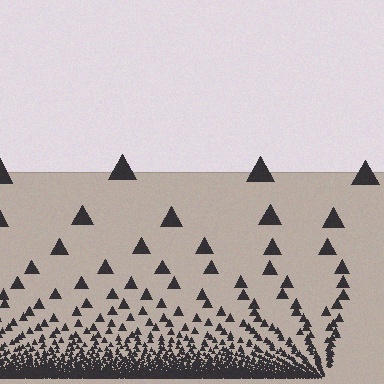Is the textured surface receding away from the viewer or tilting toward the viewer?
The surface appears to tilt toward the viewer. Texture elements get larger and sparser toward the top.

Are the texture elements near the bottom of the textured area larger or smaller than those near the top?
Smaller. The gradient is inverted — elements near the bottom are smaller and denser.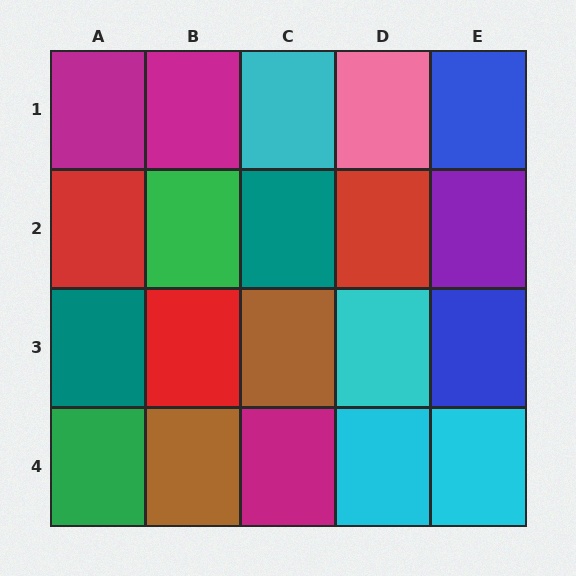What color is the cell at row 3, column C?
Brown.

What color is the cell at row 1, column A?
Magenta.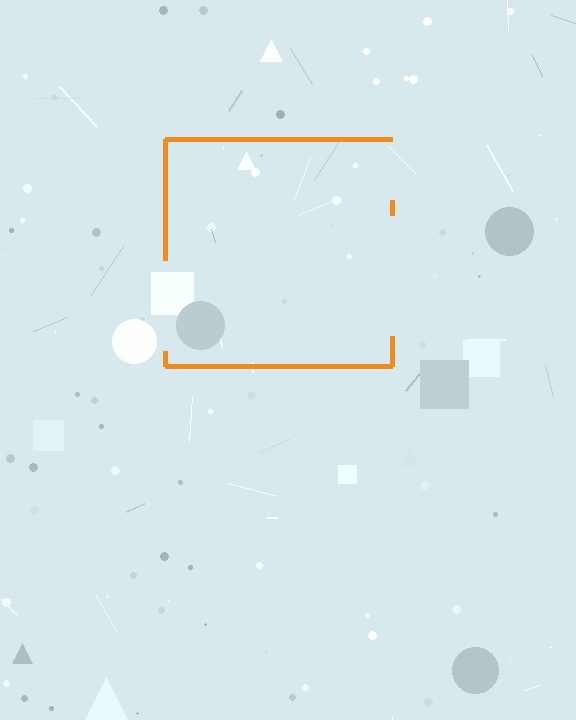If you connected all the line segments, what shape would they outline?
They would outline a square.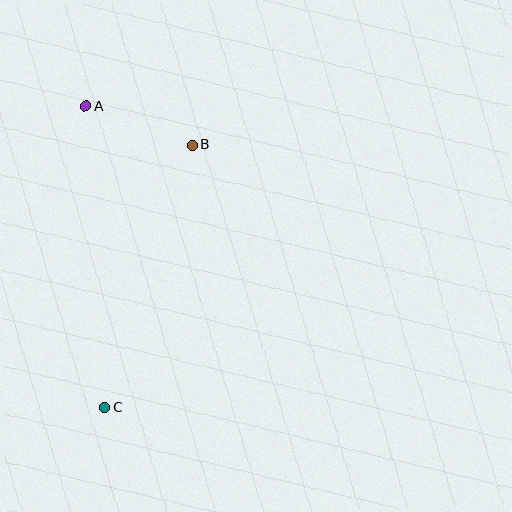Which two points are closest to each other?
Points A and B are closest to each other.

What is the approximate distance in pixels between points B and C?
The distance between B and C is approximately 277 pixels.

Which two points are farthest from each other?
Points A and C are farthest from each other.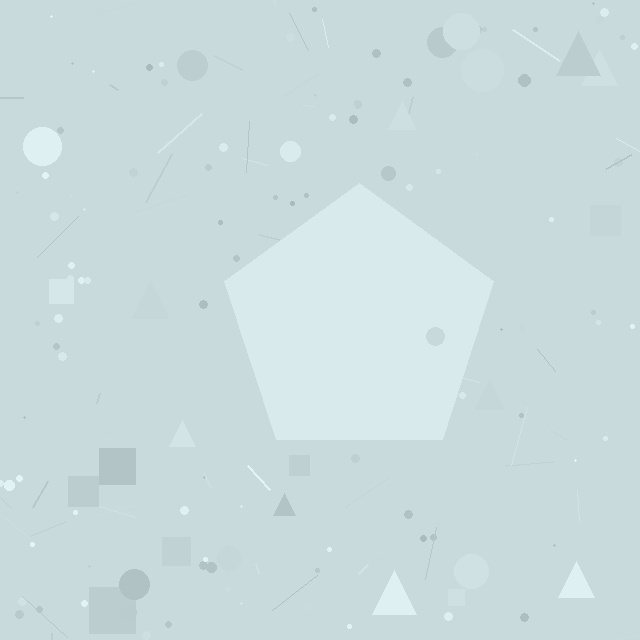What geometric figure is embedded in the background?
A pentagon is embedded in the background.